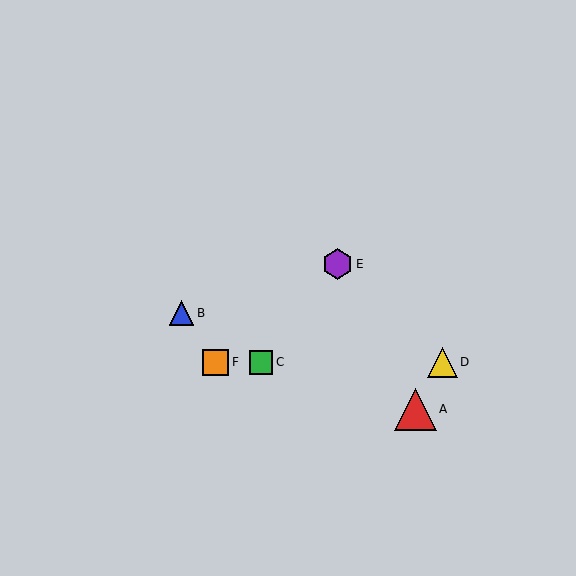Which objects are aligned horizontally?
Objects C, D, F are aligned horizontally.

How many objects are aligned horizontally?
3 objects (C, D, F) are aligned horizontally.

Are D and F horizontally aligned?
Yes, both are at y≈362.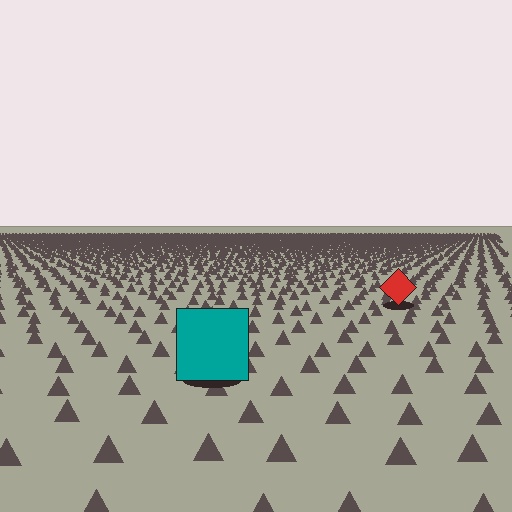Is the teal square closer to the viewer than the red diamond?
Yes. The teal square is closer — you can tell from the texture gradient: the ground texture is coarser near it.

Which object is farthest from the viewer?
The red diamond is farthest from the viewer. It appears smaller and the ground texture around it is denser.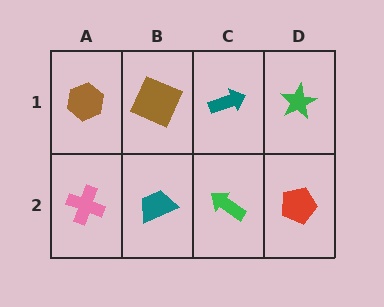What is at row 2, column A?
A pink cross.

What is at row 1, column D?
A green star.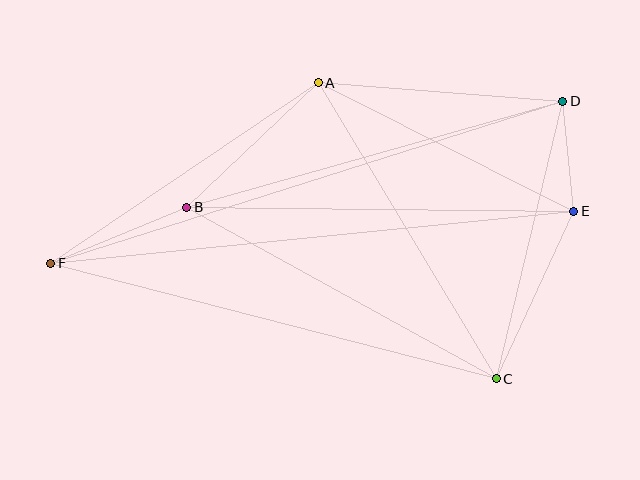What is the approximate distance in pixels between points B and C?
The distance between B and C is approximately 354 pixels.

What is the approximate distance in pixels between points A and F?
The distance between A and F is approximately 323 pixels.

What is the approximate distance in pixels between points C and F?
The distance between C and F is approximately 460 pixels.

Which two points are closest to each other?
Points D and E are closest to each other.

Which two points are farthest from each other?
Points D and F are farthest from each other.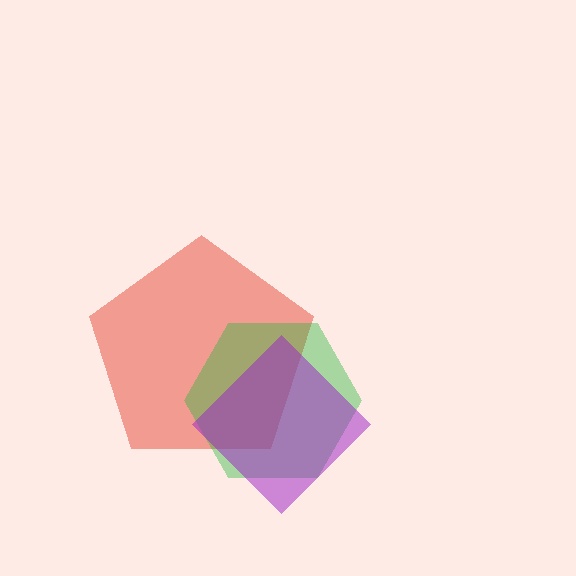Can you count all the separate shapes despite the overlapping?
Yes, there are 3 separate shapes.